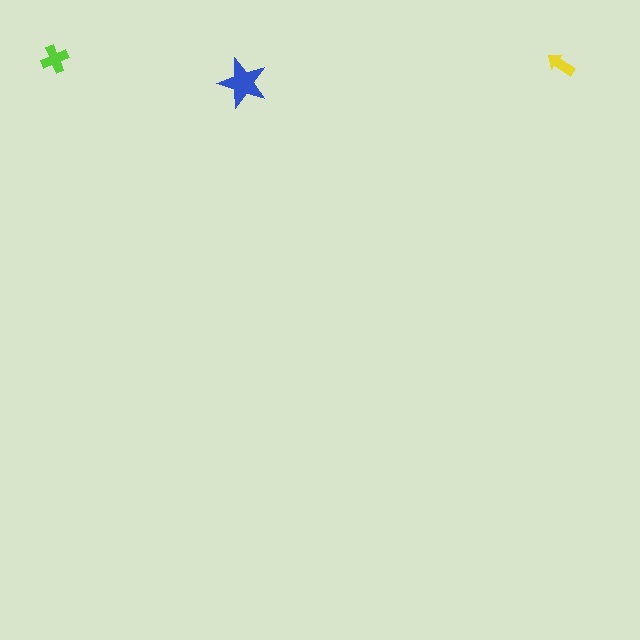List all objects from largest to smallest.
The blue star, the lime cross, the yellow arrow.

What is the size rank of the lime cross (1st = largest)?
2nd.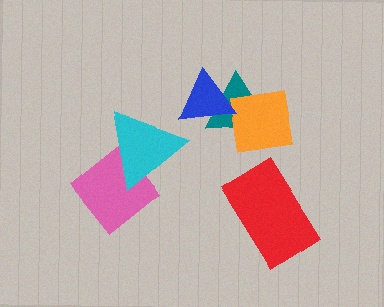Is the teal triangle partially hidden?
Yes, it is partially covered by another shape.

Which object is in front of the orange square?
The blue triangle is in front of the orange square.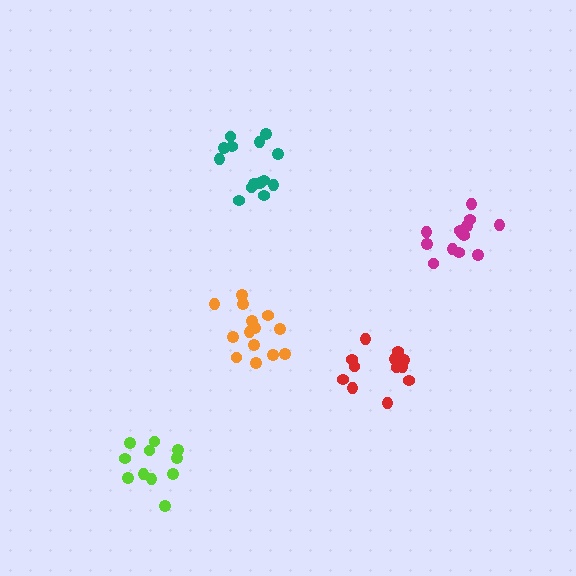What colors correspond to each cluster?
The clusters are colored: lime, magenta, orange, red, teal.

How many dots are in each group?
Group 1: 11 dots, Group 2: 14 dots, Group 3: 14 dots, Group 4: 12 dots, Group 5: 14 dots (65 total).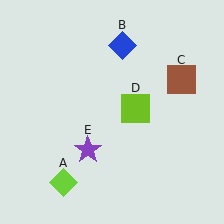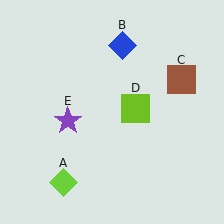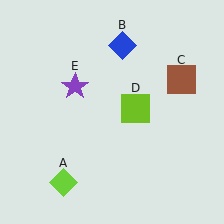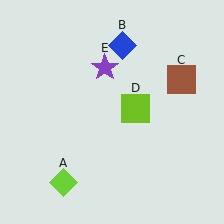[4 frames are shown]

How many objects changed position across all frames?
1 object changed position: purple star (object E).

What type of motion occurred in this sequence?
The purple star (object E) rotated clockwise around the center of the scene.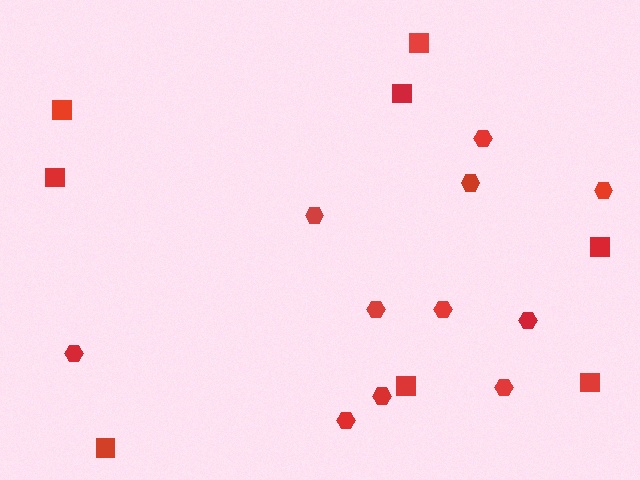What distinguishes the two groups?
There are 2 groups: one group of squares (8) and one group of hexagons (11).